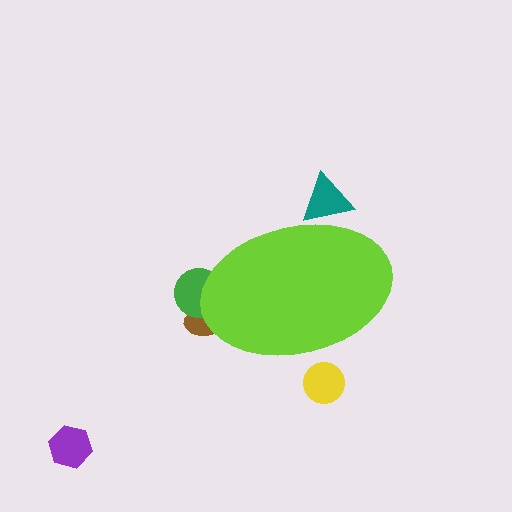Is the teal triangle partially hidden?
Yes, the teal triangle is partially hidden behind the lime ellipse.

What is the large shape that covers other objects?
A lime ellipse.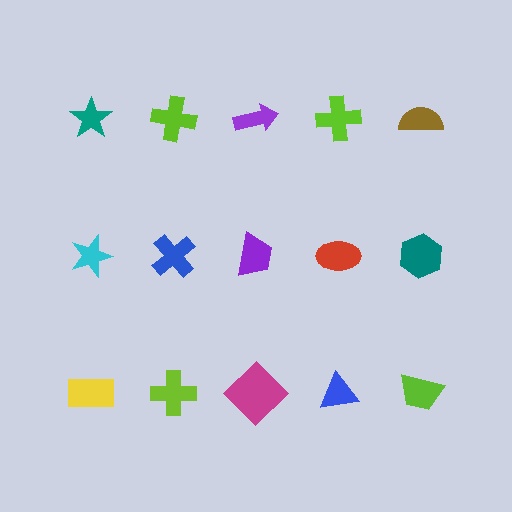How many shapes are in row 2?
5 shapes.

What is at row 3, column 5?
A lime trapezoid.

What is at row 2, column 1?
A cyan star.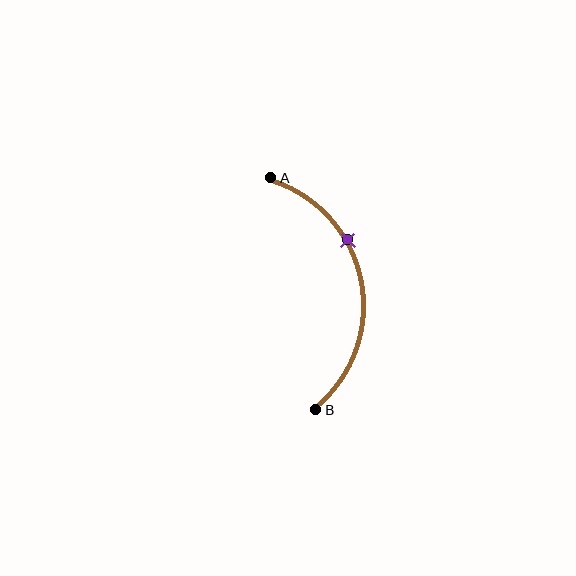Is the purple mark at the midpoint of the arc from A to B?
No. The purple mark lies on the arc but is closer to endpoint A. The arc midpoint would be at the point on the curve equidistant along the arc from both A and B.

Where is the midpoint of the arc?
The arc midpoint is the point on the curve farthest from the straight line joining A and B. It sits to the right of that line.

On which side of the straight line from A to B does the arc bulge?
The arc bulges to the right of the straight line connecting A and B.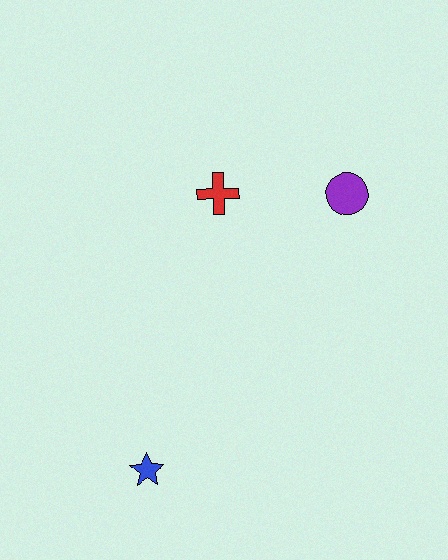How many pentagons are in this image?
There are no pentagons.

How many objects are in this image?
There are 3 objects.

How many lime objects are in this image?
There are no lime objects.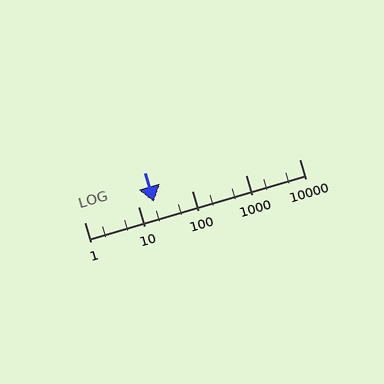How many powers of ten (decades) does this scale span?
The scale spans 4 decades, from 1 to 10000.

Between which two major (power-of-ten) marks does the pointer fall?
The pointer is between 10 and 100.